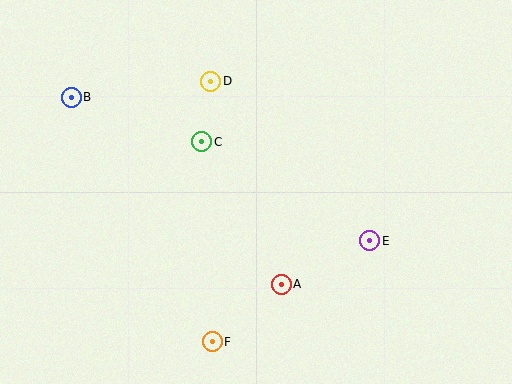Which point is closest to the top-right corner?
Point E is closest to the top-right corner.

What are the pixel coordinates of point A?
Point A is at (281, 284).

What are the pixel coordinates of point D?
Point D is at (211, 81).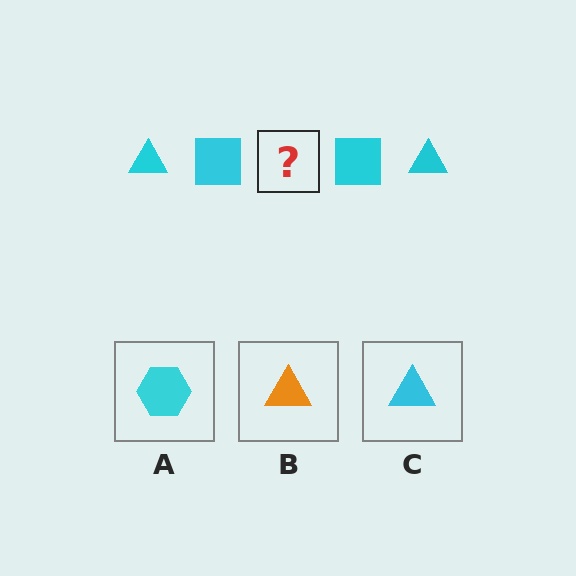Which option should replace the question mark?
Option C.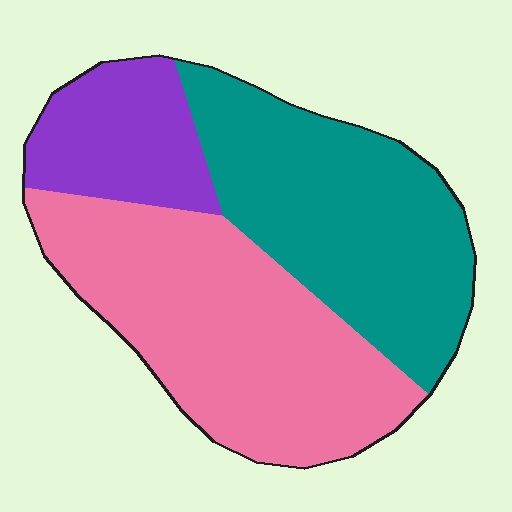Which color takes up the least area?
Purple, at roughly 15%.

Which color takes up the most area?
Pink, at roughly 45%.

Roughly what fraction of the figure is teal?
Teal takes up about three eighths (3/8) of the figure.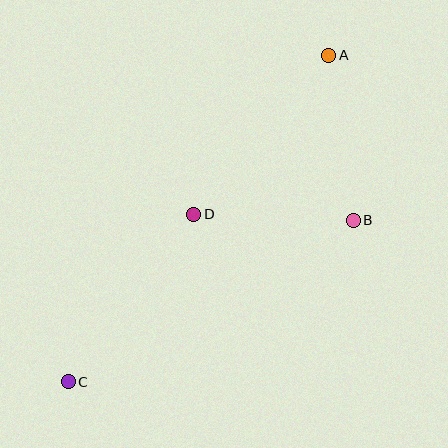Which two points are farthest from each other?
Points A and C are farthest from each other.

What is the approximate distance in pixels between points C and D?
The distance between C and D is approximately 209 pixels.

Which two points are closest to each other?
Points B and D are closest to each other.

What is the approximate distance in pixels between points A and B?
The distance between A and B is approximately 167 pixels.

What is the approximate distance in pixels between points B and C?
The distance between B and C is approximately 327 pixels.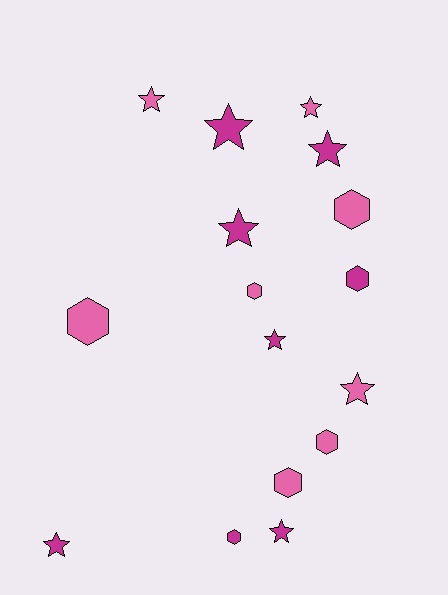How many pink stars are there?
There are 3 pink stars.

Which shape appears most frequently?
Star, with 9 objects.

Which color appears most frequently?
Magenta, with 8 objects.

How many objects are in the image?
There are 16 objects.